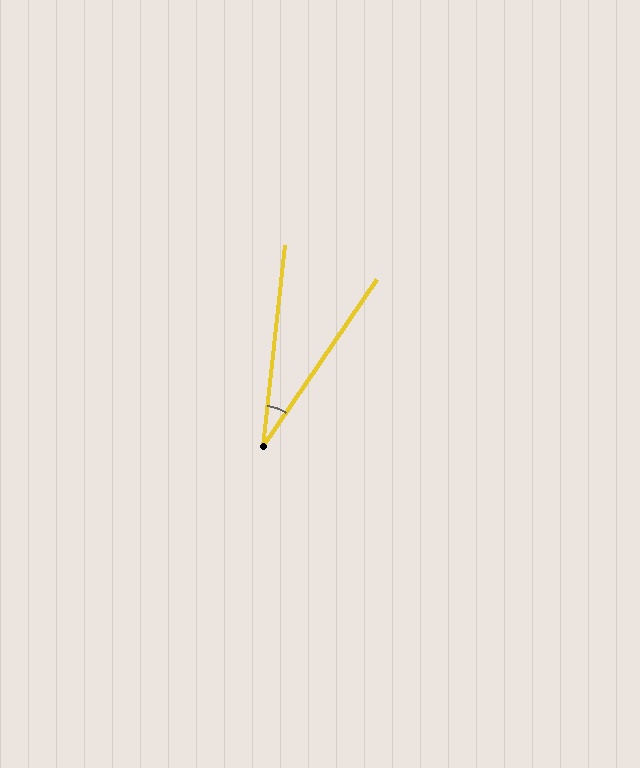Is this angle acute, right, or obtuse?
It is acute.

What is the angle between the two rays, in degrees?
Approximately 28 degrees.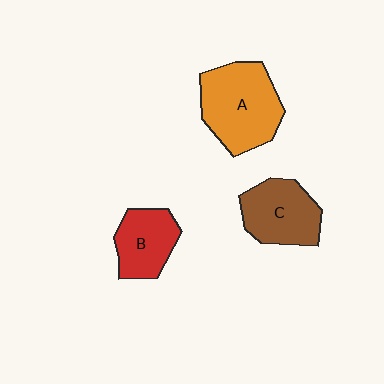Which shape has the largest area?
Shape A (orange).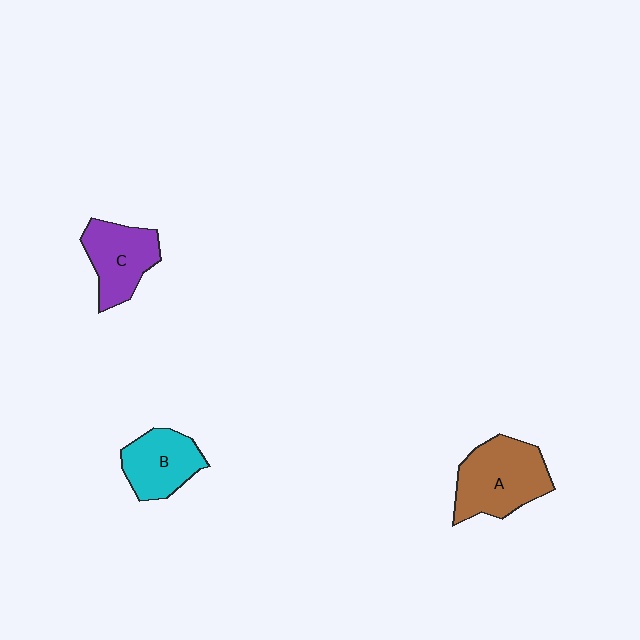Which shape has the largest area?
Shape A (brown).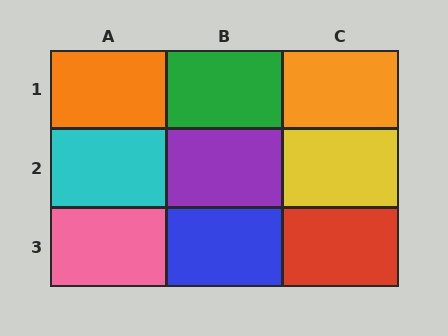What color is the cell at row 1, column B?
Green.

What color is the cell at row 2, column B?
Purple.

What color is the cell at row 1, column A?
Orange.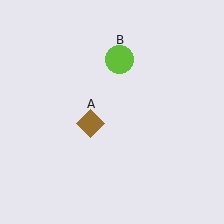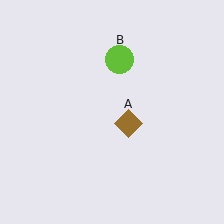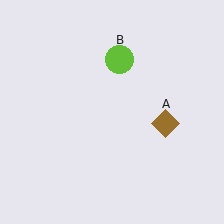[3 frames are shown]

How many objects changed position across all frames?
1 object changed position: brown diamond (object A).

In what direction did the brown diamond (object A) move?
The brown diamond (object A) moved right.